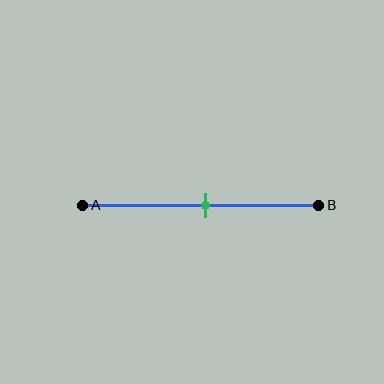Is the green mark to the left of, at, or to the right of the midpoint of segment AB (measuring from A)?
The green mark is approximately at the midpoint of segment AB.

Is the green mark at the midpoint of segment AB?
Yes, the mark is approximately at the midpoint.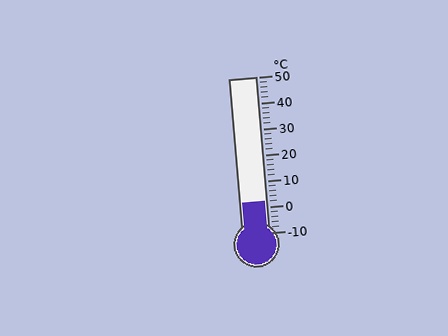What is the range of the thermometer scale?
The thermometer scale ranges from -10°C to 50°C.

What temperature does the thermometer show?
The thermometer shows approximately 2°C.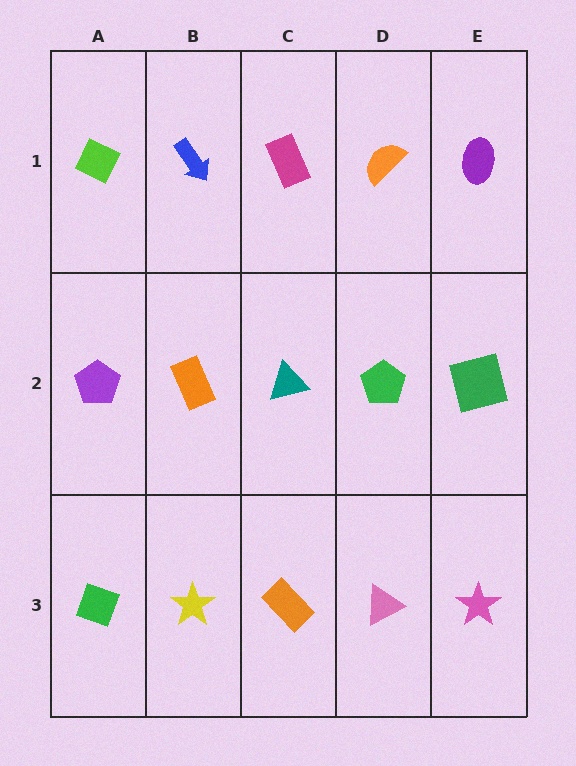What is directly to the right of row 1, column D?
A purple ellipse.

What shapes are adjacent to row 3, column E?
A green square (row 2, column E), a pink triangle (row 3, column D).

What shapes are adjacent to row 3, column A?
A purple pentagon (row 2, column A), a yellow star (row 3, column B).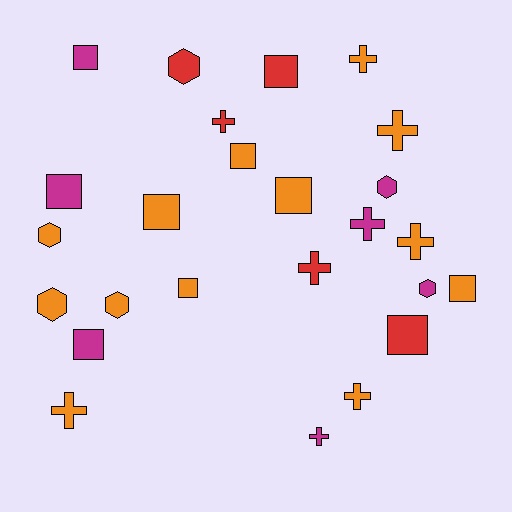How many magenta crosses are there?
There are 2 magenta crosses.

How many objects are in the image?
There are 25 objects.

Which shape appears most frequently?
Square, with 10 objects.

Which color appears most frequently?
Orange, with 13 objects.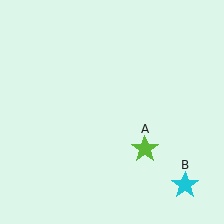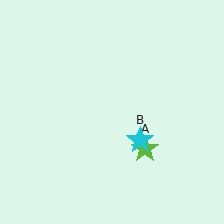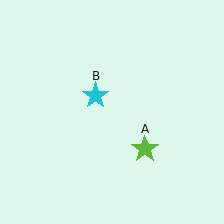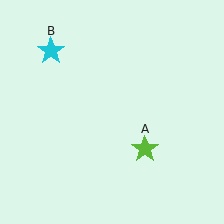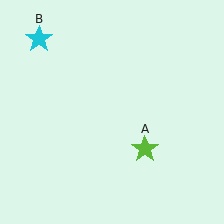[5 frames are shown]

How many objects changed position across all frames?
1 object changed position: cyan star (object B).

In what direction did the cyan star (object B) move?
The cyan star (object B) moved up and to the left.